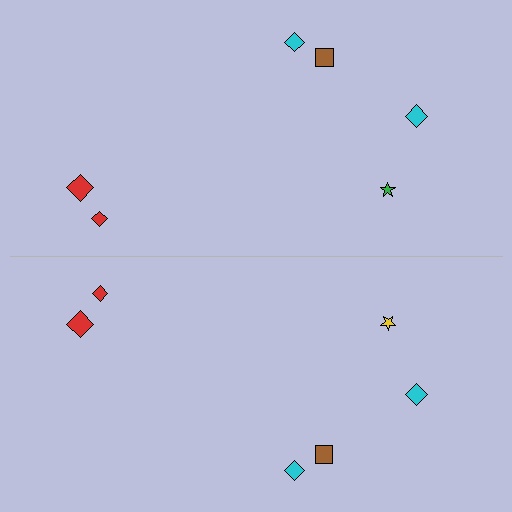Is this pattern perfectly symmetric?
No, the pattern is not perfectly symmetric. The yellow star on the bottom side breaks the symmetry — its mirror counterpart is green.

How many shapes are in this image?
There are 12 shapes in this image.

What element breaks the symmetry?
The yellow star on the bottom side breaks the symmetry — its mirror counterpart is green.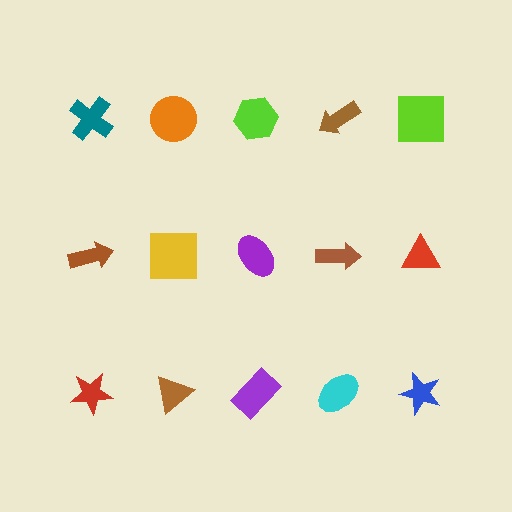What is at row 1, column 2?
An orange circle.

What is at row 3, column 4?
A cyan ellipse.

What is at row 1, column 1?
A teal cross.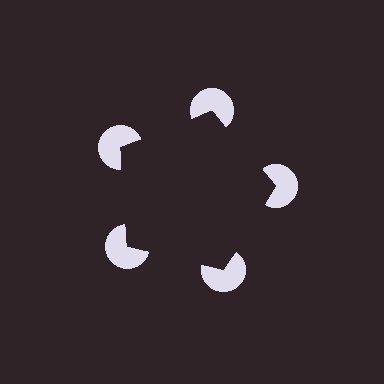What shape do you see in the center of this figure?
An illusory pentagon — its edges are inferred from the aligned wedge cuts in the pac-man discs, not physically drawn.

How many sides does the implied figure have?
5 sides.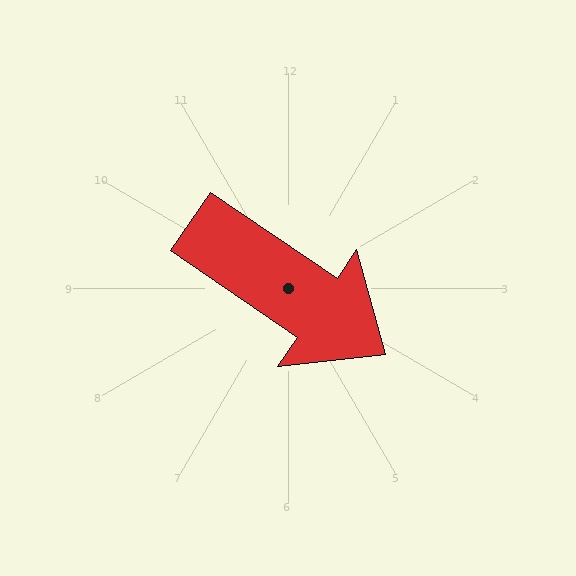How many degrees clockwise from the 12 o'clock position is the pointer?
Approximately 124 degrees.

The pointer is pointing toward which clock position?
Roughly 4 o'clock.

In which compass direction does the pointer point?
Southeast.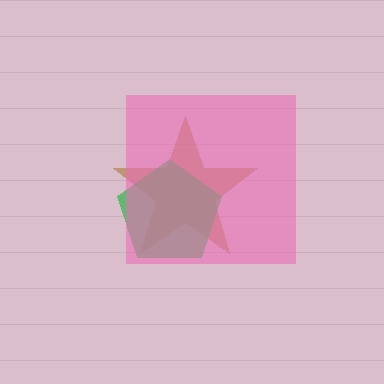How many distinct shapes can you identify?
There are 3 distinct shapes: a brown star, a green pentagon, a pink square.